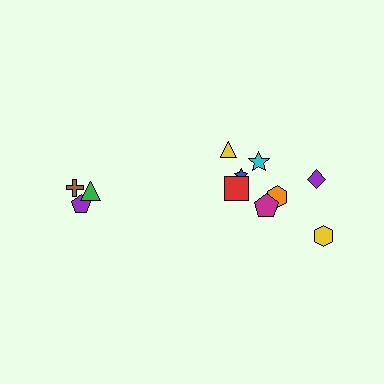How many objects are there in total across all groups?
There are 11 objects.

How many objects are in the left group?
There are 3 objects.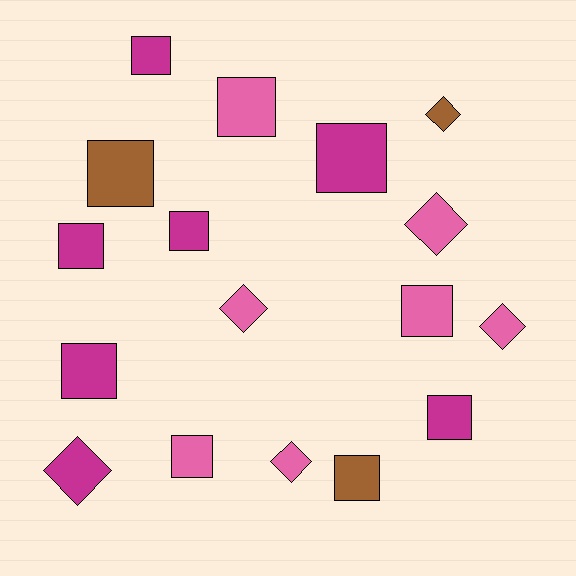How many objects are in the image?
There are 17 objects.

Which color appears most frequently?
Pink, with 7 objects.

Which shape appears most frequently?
Square, with 11 objects.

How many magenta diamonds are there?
There is 1 magenta diamond.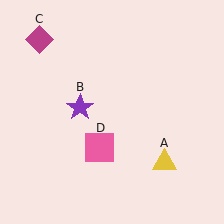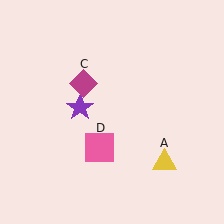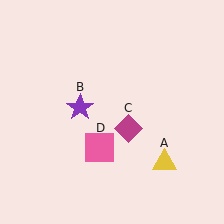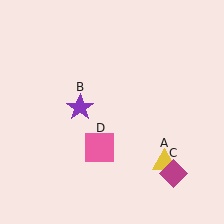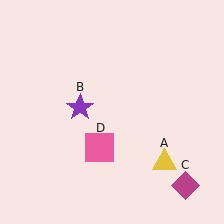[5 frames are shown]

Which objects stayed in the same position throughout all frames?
Yellow triangle (object A) and purple star (object B) and pink square (object D) remained stationary.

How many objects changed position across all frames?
1 object changed position: magenta diamond (object C).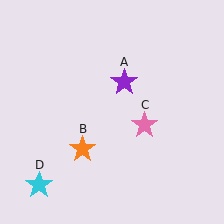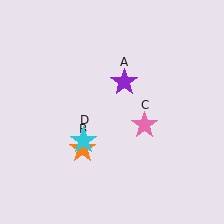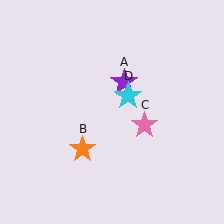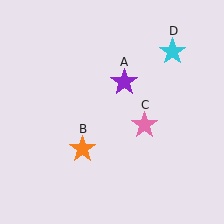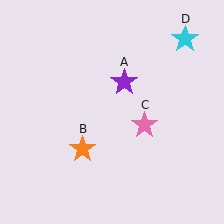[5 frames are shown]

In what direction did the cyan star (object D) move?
The cyan star (object D) moved up and to the right.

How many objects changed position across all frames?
1 object changed position: cyan star (object D).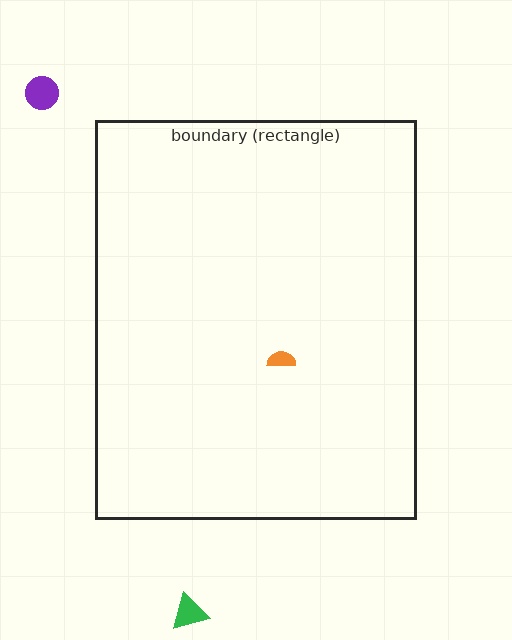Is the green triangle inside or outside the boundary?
Outside.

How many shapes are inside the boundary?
1 inside, 2 outside.